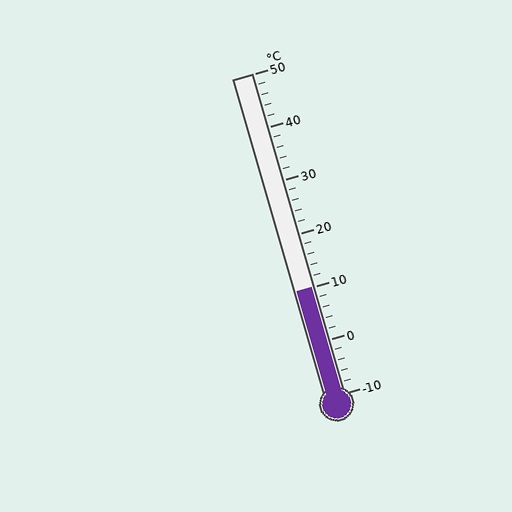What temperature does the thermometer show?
The thermometer shows approximately 10°C.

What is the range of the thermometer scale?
The thermometer scale ranges from -10°C to 50°C.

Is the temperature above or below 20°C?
The temperature is below 20°C.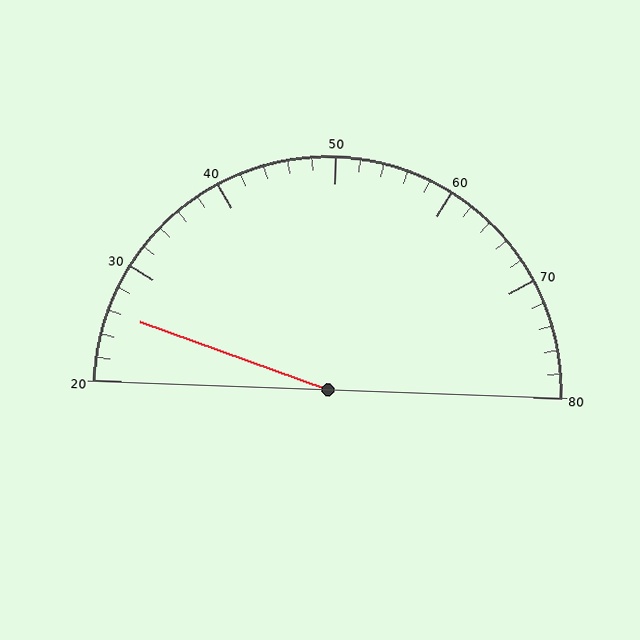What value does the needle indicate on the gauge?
The needle indicates approximately 26.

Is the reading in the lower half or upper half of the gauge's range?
The reading is in the lower half of the range (20 to 80).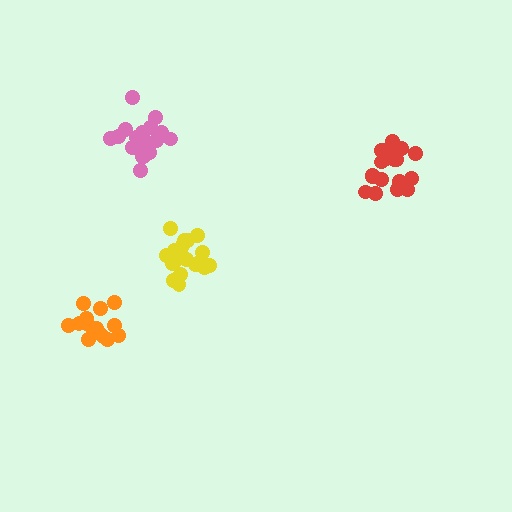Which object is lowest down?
The orange cluster is bottommost.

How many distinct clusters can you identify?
There are 4 distinct clusters.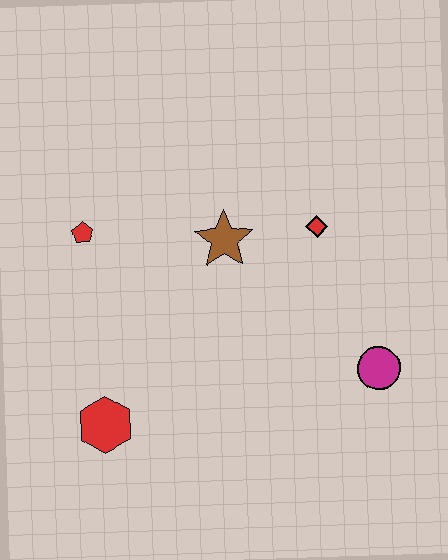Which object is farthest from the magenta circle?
The red pentagon is farthest from the magenta circle.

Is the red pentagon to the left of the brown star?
Yes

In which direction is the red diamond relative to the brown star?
The red diamond is to the right of the brown star.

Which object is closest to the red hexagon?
The red pentagon is closest to the red hexagon.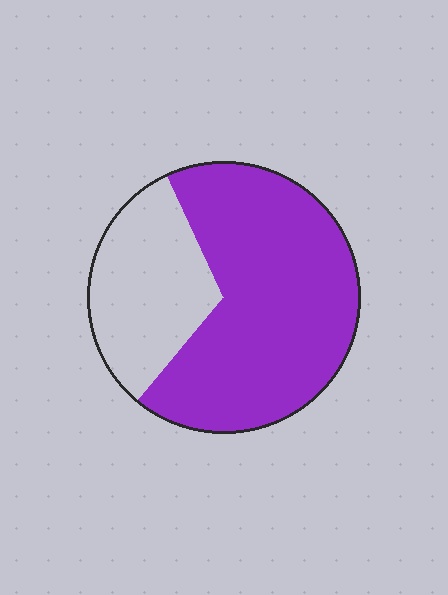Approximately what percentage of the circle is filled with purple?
Approximately 70%.